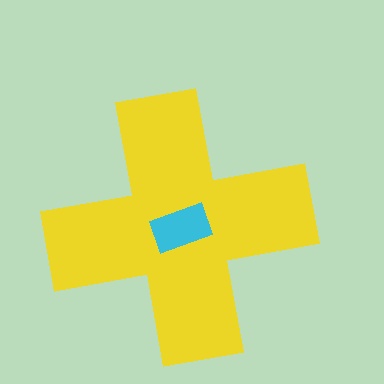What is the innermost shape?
The cyan rectangle.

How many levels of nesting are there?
2.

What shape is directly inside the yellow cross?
The cyan rectangle.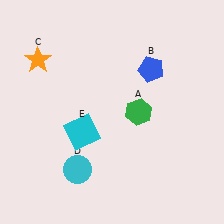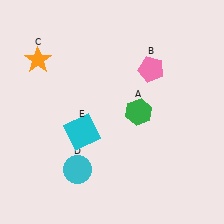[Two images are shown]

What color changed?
The pentagon (B) changed from blue in Image 1 to pink in Image 2.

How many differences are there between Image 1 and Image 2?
There is 1 difference between the two images.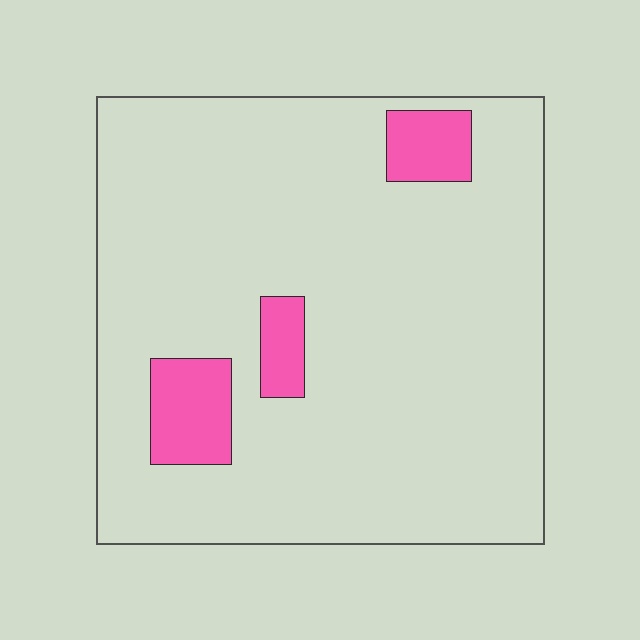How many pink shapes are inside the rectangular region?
3.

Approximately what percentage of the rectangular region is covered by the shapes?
Approximately 10%.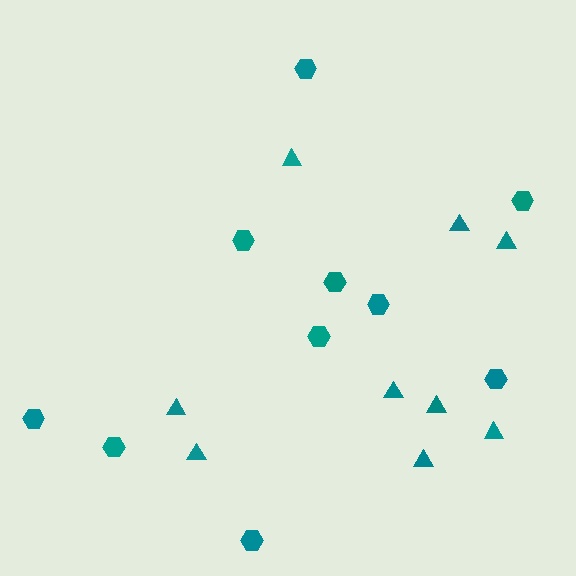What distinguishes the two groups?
There are 2 groups: one group of hexagons (10) and one group of triangles (9).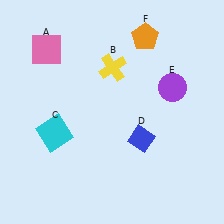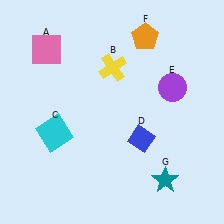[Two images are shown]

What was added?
A teal star (G) was added in Image 2.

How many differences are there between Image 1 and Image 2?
There is 1 difference between the two images.